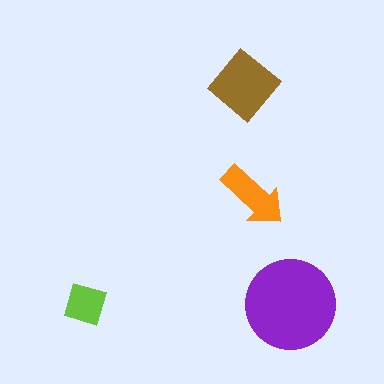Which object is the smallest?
The lime diamond.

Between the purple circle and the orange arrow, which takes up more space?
The purple circle.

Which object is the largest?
The purple circle.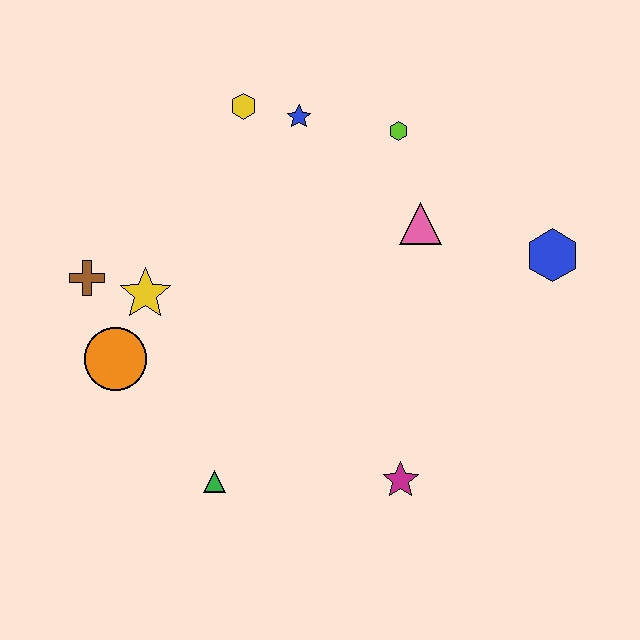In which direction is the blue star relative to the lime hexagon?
The blue star is to the left of the lime hexagon.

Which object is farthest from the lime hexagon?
The green triangle is farthest from the lime hexagon.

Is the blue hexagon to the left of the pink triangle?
No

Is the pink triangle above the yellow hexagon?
No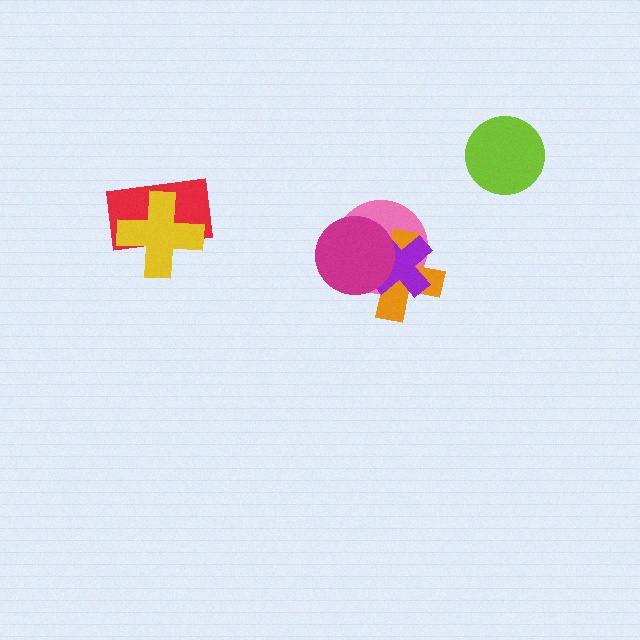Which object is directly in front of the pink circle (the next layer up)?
The orange cross is directly in front of the pink circle.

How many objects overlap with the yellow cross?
1 object overlaps with the yellow cross.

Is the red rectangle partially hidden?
Yes, it is partially covered by another shape.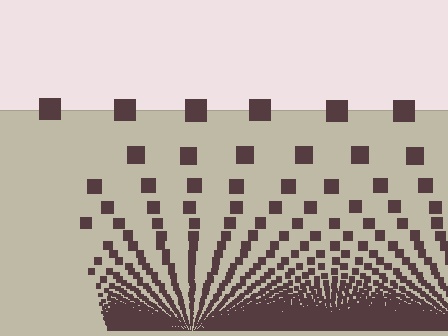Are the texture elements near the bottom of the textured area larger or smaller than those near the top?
Smaller. The gradient is inverted — elements near the bottom are smaller and denser.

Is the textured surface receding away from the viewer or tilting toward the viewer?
The surface appears to tilt toward the viewer. Texture elements get larger and sparser toward the top.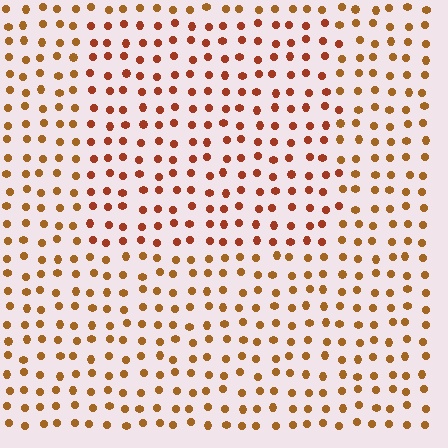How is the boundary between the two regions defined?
The boundary is defined purely by a slight shift in hue (about 21 degrees). Spacing, size, and orientation are identical on both sides.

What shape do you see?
I see a rectangle.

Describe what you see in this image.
The image is filled with small brown elements in a uniform arrangement. A rectangle-shaped region is visible where the elements are tinted to a slightly different hue, forming a subtle color boundary.